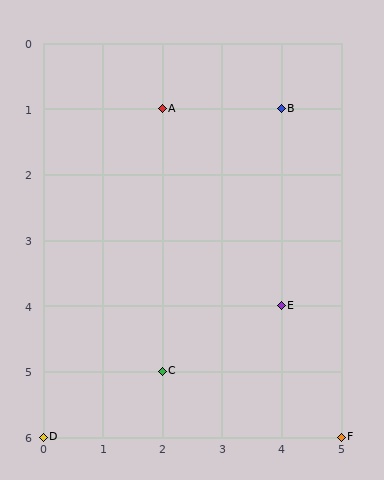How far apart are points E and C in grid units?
Points E and C are 2 columns and 1 row apart (about 2.2 grid units diagonally).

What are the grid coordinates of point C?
Point C is at grid coordinates (2, 5).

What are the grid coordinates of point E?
Point E is at grid coordinates (4, 4).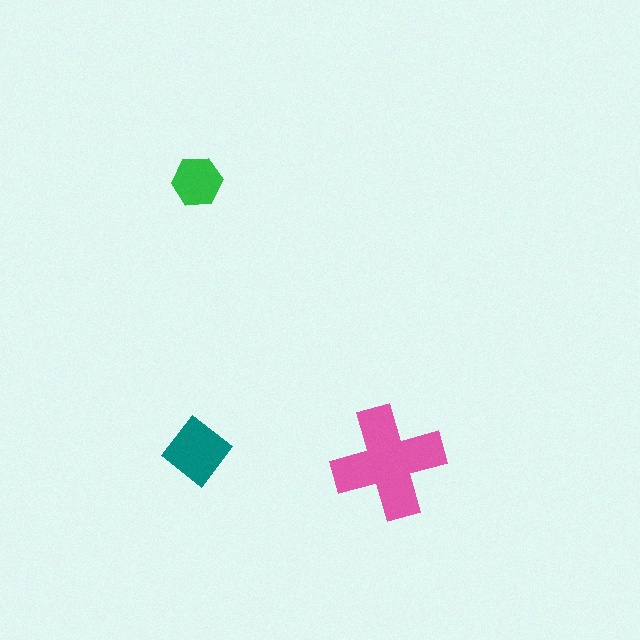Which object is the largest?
The pink cross.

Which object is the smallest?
The green hexagon.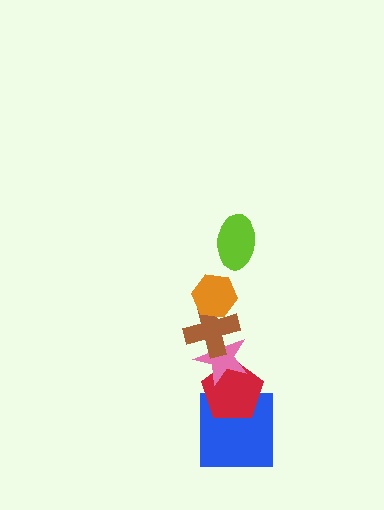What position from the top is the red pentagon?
The red pentagon is 5th from the top.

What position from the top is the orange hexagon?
The orange hexagon is 2nd from the top.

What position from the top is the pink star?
The pink star is 4th from the top.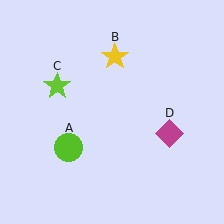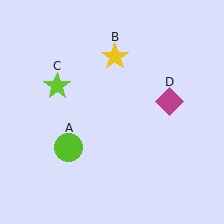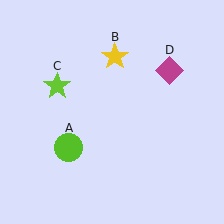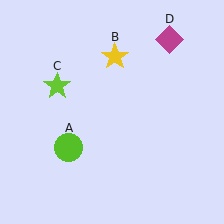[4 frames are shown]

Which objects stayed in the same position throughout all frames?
Lime circle (object A) and yellow star (object B) and lime star (object C) remained stationary.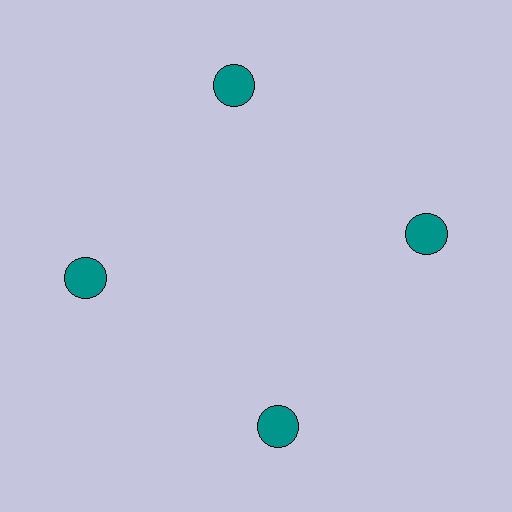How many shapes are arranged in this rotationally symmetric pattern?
There are 4 shapes, arranged in 4 groups of 1.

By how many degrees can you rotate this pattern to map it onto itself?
The pattern maps onto itself every 90 degrees of rotation.